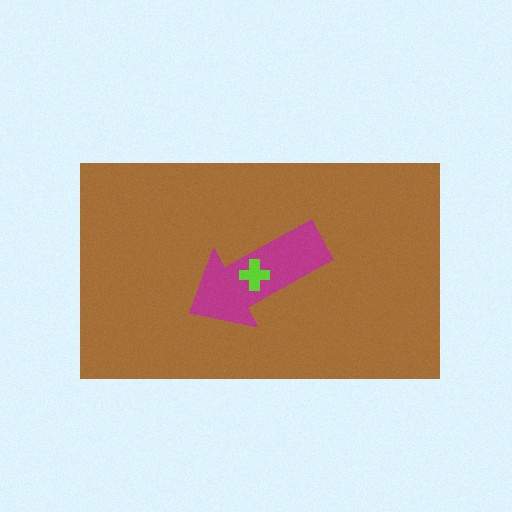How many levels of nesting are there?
3.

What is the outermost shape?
The brown rectangle.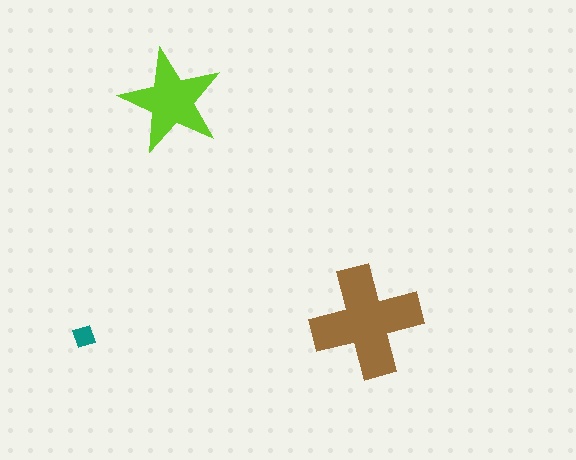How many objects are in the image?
There are 3 objects in the image.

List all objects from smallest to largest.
The teal diamond, the lime star, the brown cross.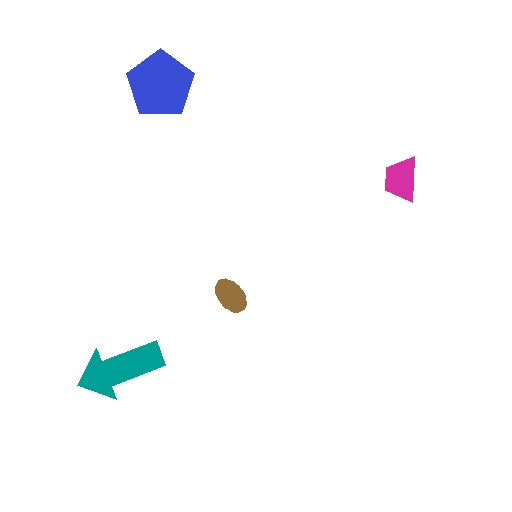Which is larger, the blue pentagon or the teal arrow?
The blue pentagon.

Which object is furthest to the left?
The teal arrow is leftmost.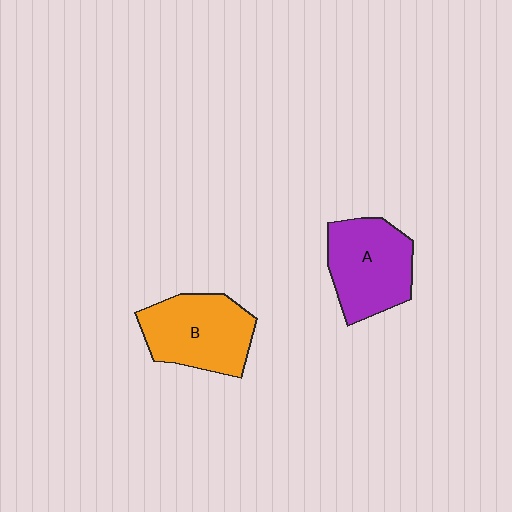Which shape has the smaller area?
Shape A (purple).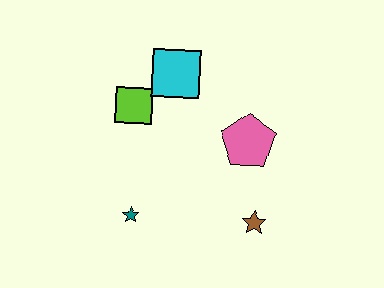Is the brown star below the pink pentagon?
Yes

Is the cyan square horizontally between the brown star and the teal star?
Yes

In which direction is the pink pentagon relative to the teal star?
The pink pentagon is to the right of the teal star.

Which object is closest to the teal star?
The lime square is closest to the teal star.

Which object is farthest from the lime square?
The brown star is farthest from the lime square.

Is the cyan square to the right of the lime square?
Yes